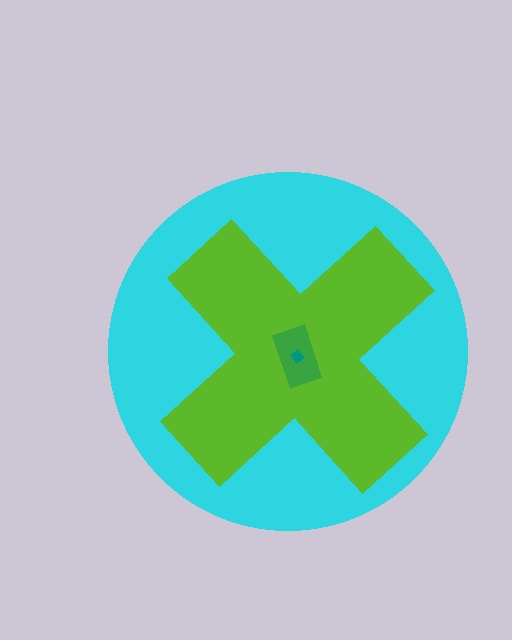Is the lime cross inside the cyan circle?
Yes.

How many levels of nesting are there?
4.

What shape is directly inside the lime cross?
The green rectangle.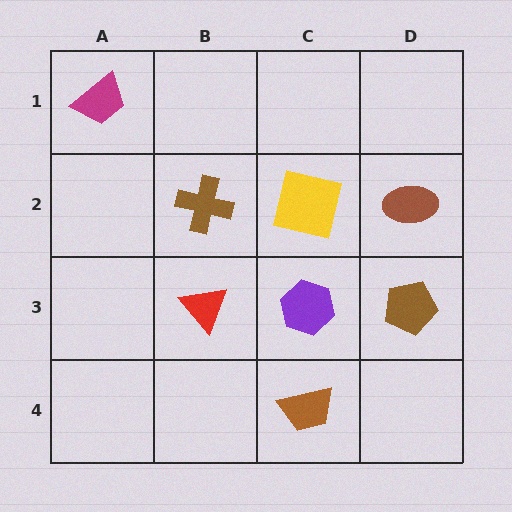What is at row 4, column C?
A brown trapezoid.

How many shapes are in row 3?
3 shapes.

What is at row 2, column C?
A yellow square.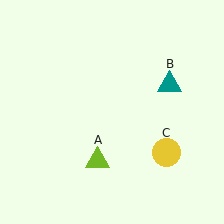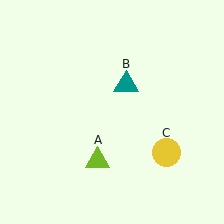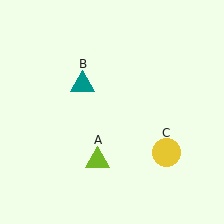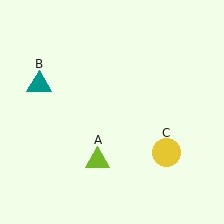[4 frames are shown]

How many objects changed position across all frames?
1 object changed position: teal triangle (object B).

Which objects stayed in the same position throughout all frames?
Lime triangle (object A) and yellow circle (object C) remained stationary.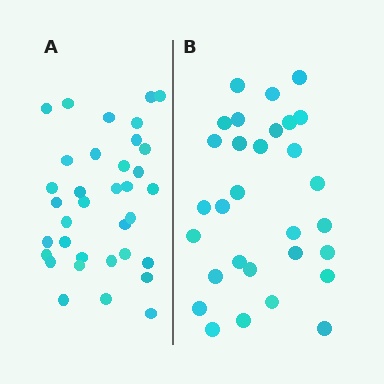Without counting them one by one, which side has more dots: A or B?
Region A (the left region) has more dots.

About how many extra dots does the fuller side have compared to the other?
Region A has about 5 more dots than region B.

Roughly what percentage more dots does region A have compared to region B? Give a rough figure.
About 15% more.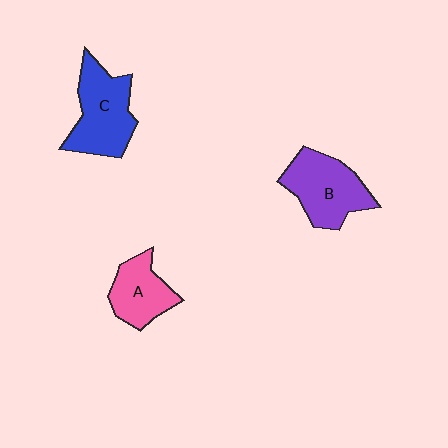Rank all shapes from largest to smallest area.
From largest to smallest: C (blue), B (purple), A (pink).